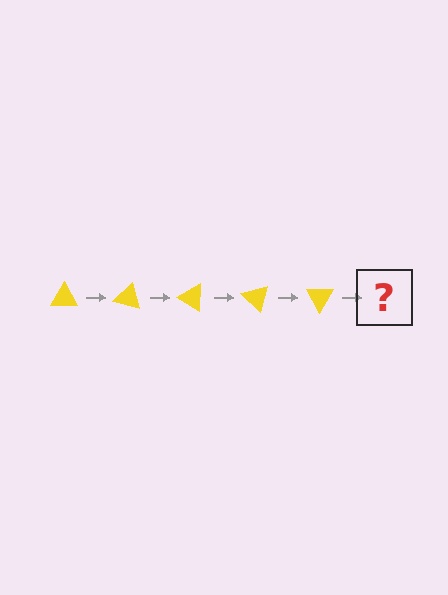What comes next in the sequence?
The next element should be a yellow triangle rotated 75 degrees.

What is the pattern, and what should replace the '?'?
The pattern is that the triangle rotates 15 degrees each step. The '?' should be a yellow triangle rotated 75 degrees.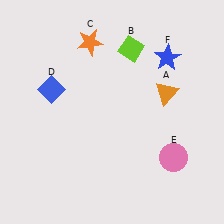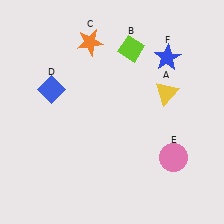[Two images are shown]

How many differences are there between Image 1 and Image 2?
There is 1 difference between the two images.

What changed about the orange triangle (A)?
In Image 1, A is orange. In Image 2, it changed to yellow.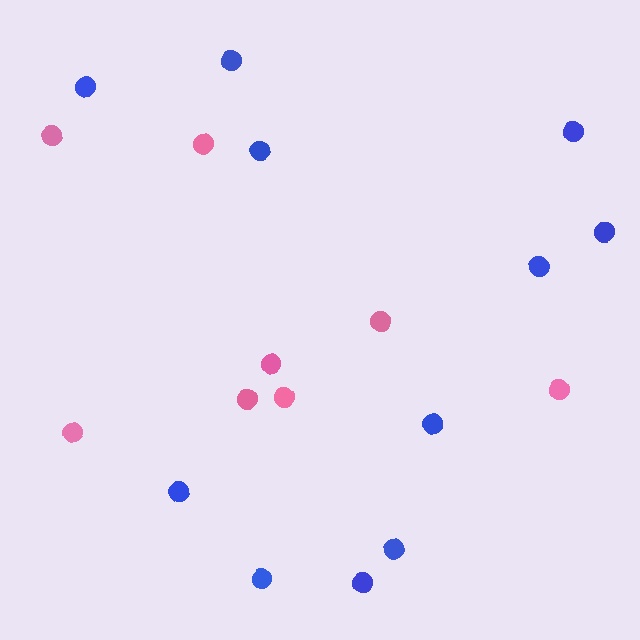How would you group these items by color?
There are 2 groups: one group of blue circles (11) and one group of pink circles (8).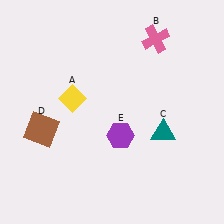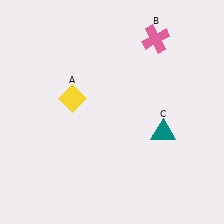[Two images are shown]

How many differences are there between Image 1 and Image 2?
There are 2 differences between the two images.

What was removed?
The brown square (D), the purple hexagon (E) were removed in Image 2.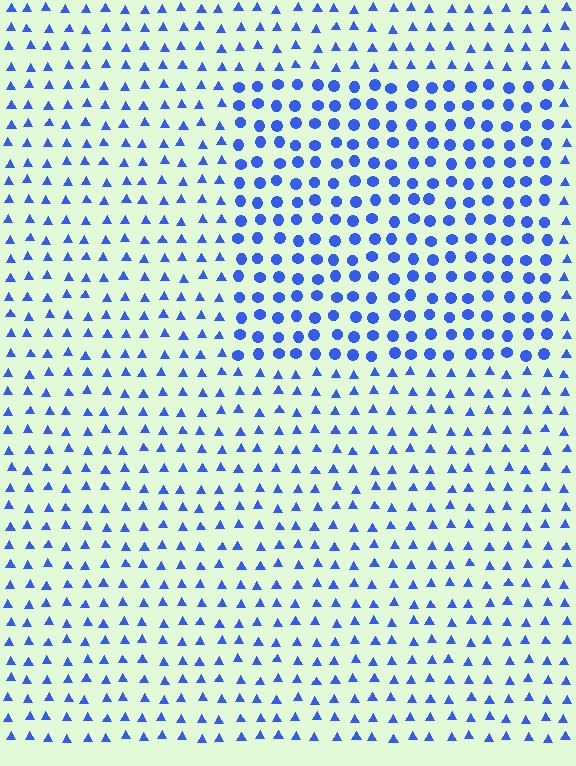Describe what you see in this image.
The image is filled with small blue elements arranged in a uniform grid. A rectangle-shaped region contains circles, while the surrounding area contains triangles. The boundary is defined purely by the change in element shape.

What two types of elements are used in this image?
The image uses circles inside the rectangle region and triangles outside it.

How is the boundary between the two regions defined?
The boundary is defined by a change in element shape: circles inside vs. triangles outside. All elements share the same color and spacing.